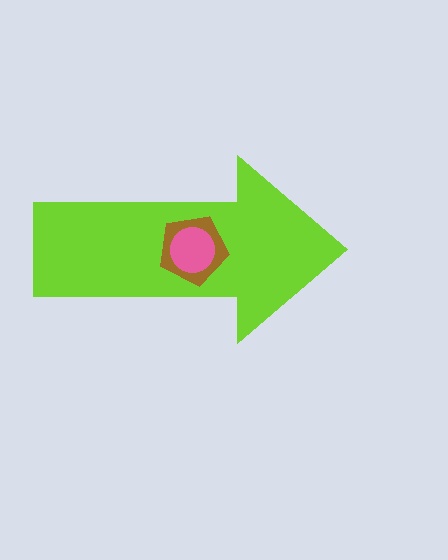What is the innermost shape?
The pink circle.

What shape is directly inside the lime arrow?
The brown pentagon.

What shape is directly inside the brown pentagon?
The pink circle.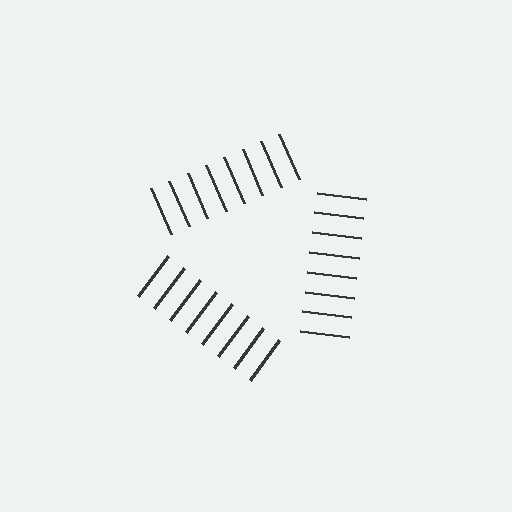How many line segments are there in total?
24 — 8 along each of the 3 edges.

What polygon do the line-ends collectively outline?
An illusory triangle — the line segments terminate on its edges but no continuous stroke is drawn.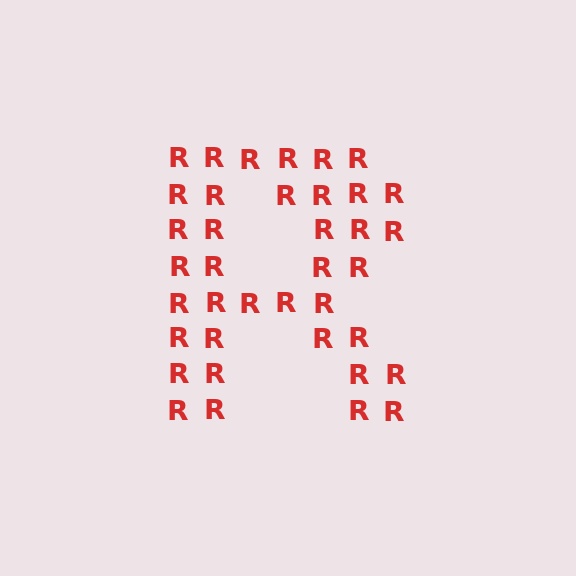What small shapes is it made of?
It is made of small letter R's.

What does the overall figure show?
The overall figure shows the letter R.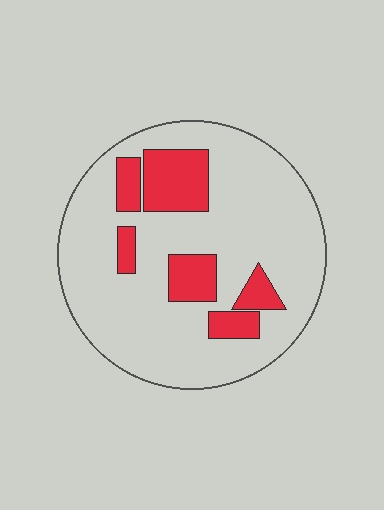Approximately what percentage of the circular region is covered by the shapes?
Approximately 20%.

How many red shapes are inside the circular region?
6.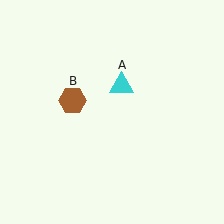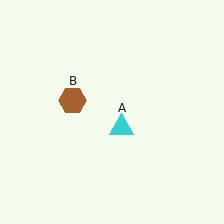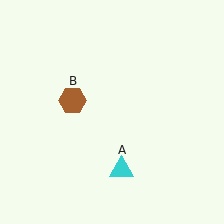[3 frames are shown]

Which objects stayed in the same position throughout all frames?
Brown hexagon (object B) remained stationary.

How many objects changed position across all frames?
1 object changed position: cyan triangle (object A).